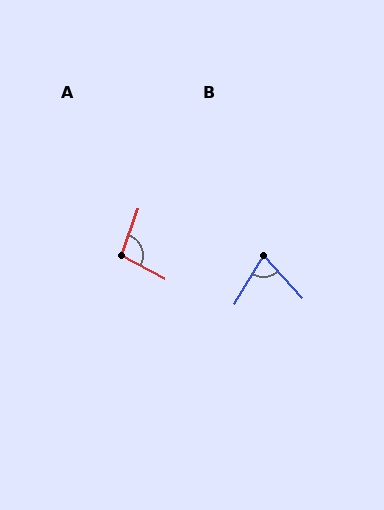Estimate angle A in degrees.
Approximately 100 degrees.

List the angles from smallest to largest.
B (73°), A (100°).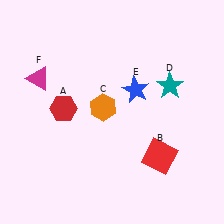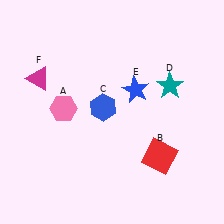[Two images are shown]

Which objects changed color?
A changed from red to pink. C changed from orange to blue.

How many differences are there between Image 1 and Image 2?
There are 2 differences between the two images.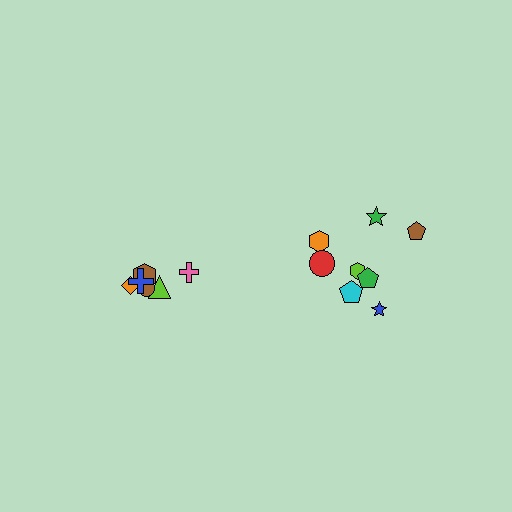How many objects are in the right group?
There are 8 objects.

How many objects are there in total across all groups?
There are 14 objects.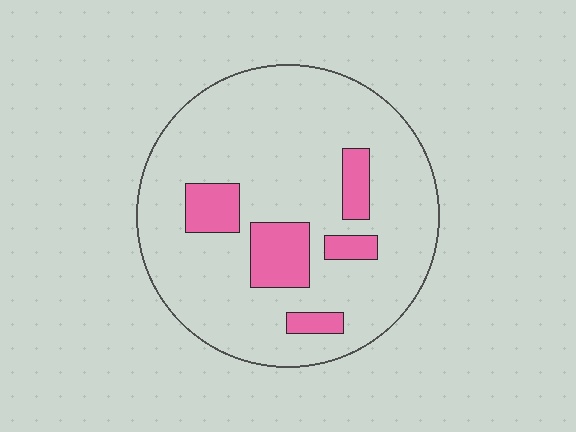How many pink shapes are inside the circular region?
5.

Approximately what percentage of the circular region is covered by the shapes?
Approximately 15%.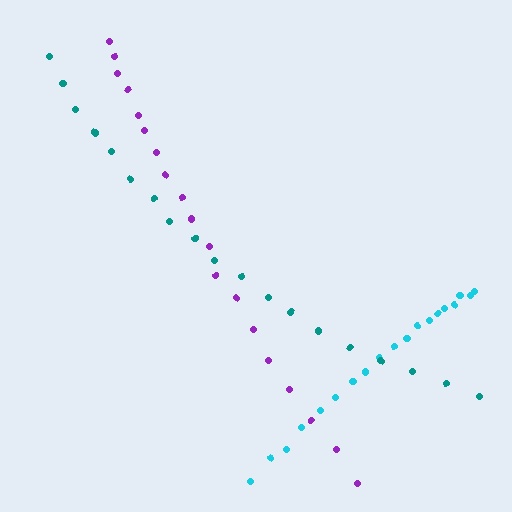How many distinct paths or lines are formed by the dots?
There are 3 distinct paths.